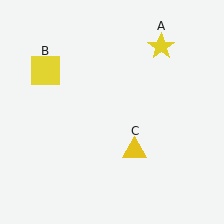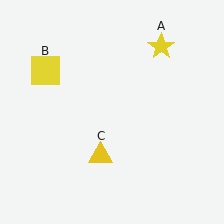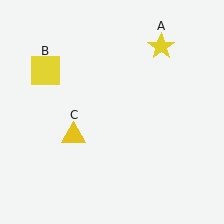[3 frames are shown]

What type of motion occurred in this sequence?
The yellow triangle (object C) rotated clockwise around the center of the scene.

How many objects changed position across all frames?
1 object changed position: yellow triangle (object C).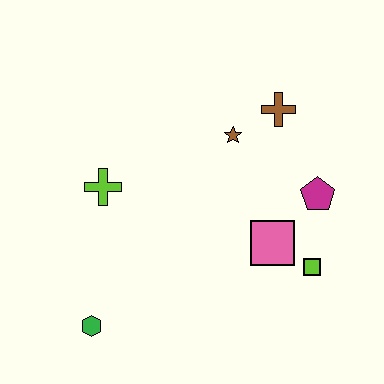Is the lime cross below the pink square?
No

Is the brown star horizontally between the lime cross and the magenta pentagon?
Yes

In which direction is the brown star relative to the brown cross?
The brown star is to the left of the brown cross.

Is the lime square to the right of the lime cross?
Yes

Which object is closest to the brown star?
The brown cross is closest to the brown star.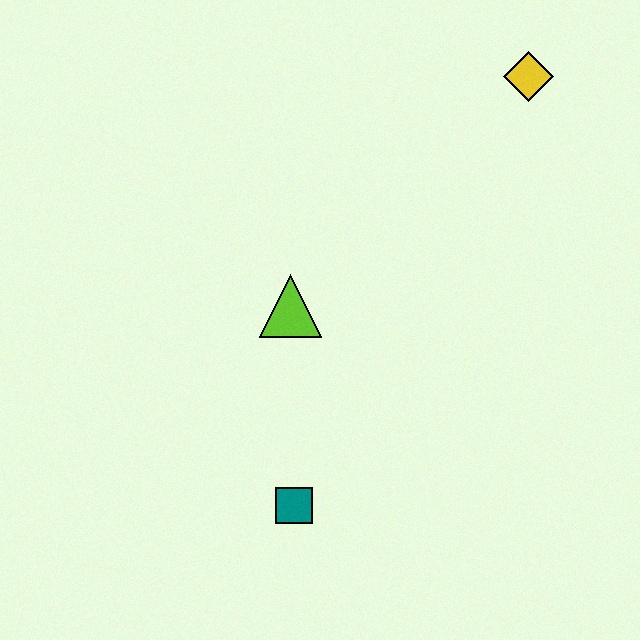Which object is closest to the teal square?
The lime triangle is closest to the teal square.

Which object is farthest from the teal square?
The yellow diamond is farthest from the teal square.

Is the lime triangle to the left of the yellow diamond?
Yes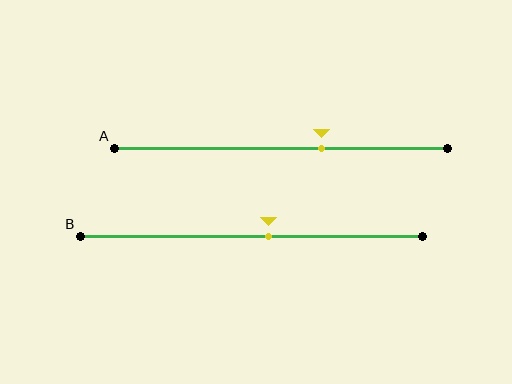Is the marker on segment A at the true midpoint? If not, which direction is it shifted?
No, the marker on segment A is shifted to the right by about 12% of the segment length.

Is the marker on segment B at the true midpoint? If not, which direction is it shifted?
No, the marker on segment B is shifted to the right by about 5% of the segment length.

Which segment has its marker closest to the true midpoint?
Segment B has its marker closest to the true midpoint.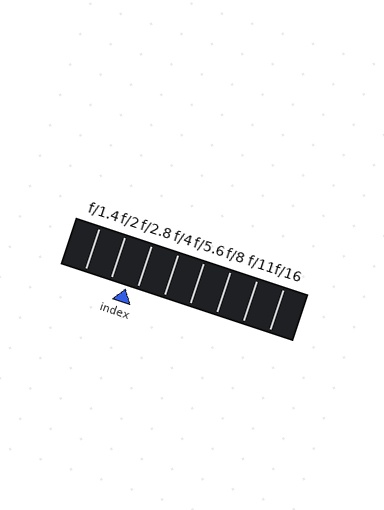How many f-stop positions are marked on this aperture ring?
There are 8 f-stop positions marked.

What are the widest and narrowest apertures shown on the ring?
The widest aperture shown is f/1.4 and the narrowest is f/16.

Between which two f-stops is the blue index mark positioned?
The index mark is between f/2 and f/2.8.